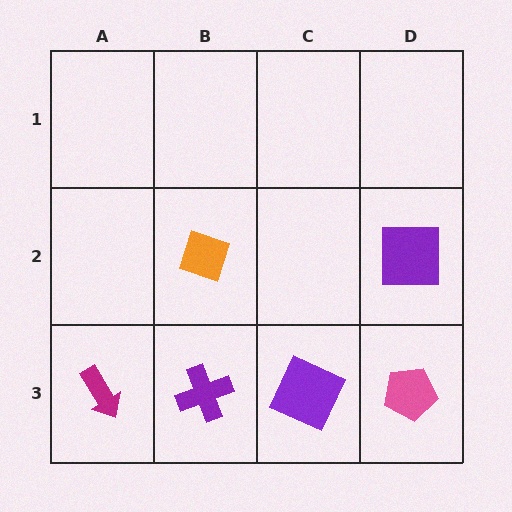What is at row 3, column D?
A pink pentagon.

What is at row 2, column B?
An orange diamond.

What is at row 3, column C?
A purple square.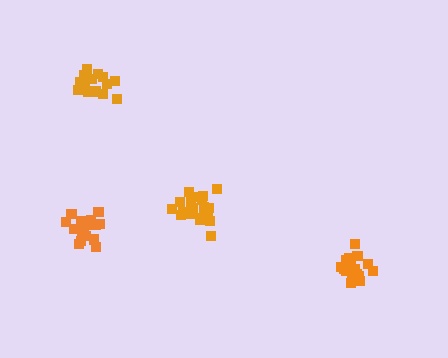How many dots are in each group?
Group 1: 19 dots, Group 2: 18 dots, Group 3: 21 dots, Group 4: 18 dots (76 total).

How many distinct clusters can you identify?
There are 4 distinct clusters.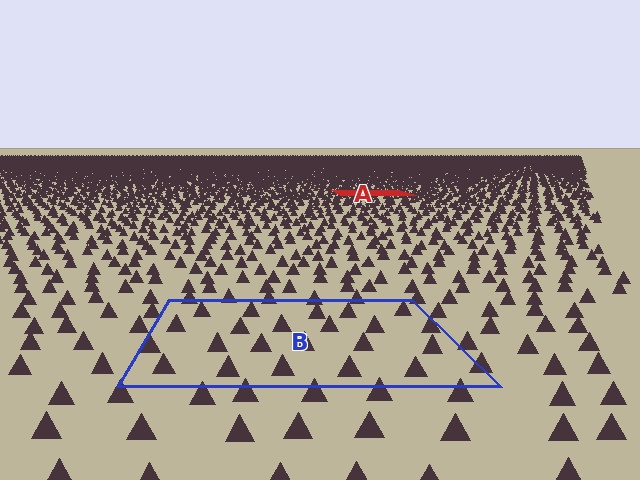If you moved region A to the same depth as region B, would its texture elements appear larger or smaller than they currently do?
They would appear larger. At a closer depth, the same texture elements are projected at a bigger on-screen size.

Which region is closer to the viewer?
Region B is closer. The texture elements there are larger and more spread out.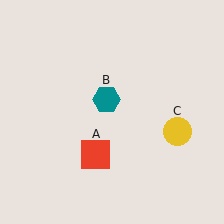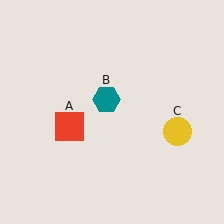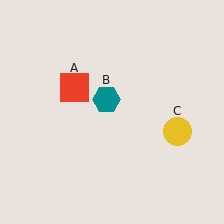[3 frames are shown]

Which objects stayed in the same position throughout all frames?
Teal hexagon (object B) and yellow circle (object C) remained stationary.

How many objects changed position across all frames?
1 object changed position: red square (object A).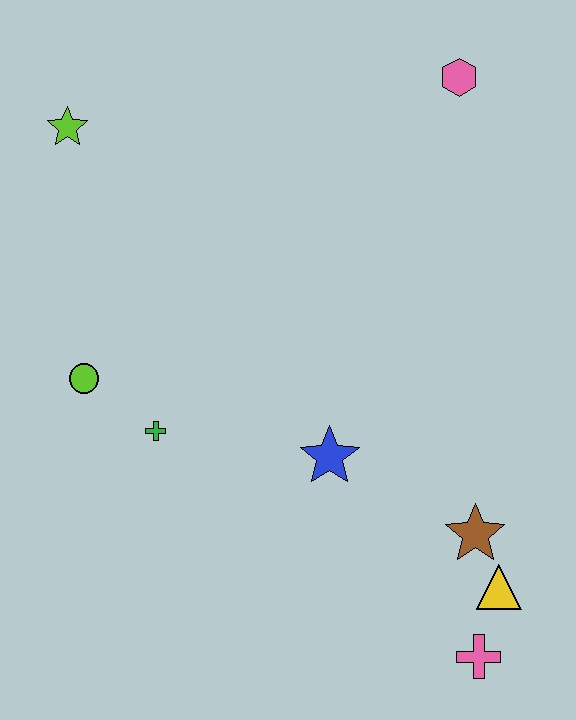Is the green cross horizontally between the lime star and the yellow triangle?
Yes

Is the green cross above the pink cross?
Yes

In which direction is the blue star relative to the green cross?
The blue star is to the right of the green cross.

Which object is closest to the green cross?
The lime circle is closest to the green cross.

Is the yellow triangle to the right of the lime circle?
Yes